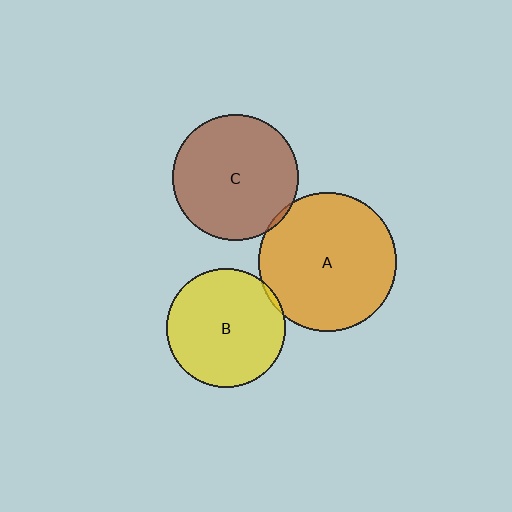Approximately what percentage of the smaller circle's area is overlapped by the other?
Approximately 5%.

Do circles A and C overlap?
Yes.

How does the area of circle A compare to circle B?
Approximately 1.4 times.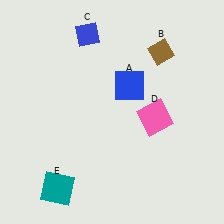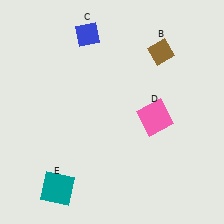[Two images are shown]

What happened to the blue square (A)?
The blue square (A) was removed in Image 2. It was in the top-right area of Image 1.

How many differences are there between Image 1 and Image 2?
There is 1 difference between the two images.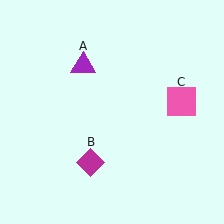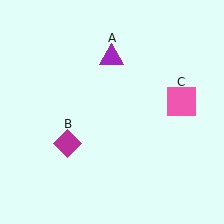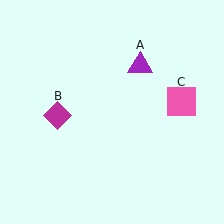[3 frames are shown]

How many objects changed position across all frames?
2 objects changed position: purple triangle (object A), magenta diamond (object B).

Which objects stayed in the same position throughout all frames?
Pink square (object C) remained stationary.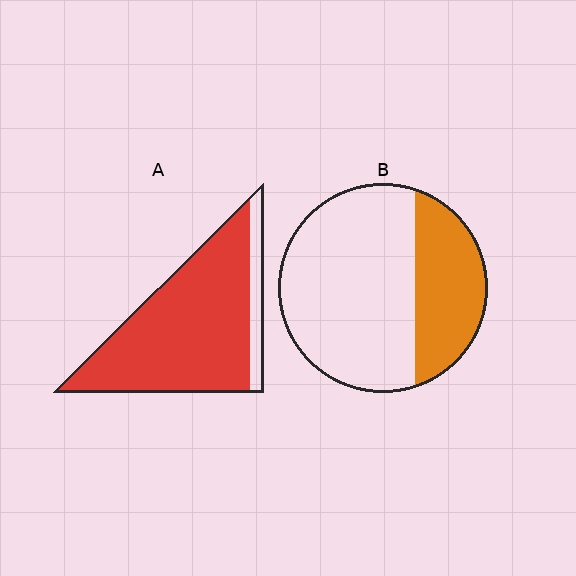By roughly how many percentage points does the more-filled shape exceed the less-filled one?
By roughly 55 percentage points (A over B).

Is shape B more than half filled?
No.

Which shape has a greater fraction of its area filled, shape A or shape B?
Shape A.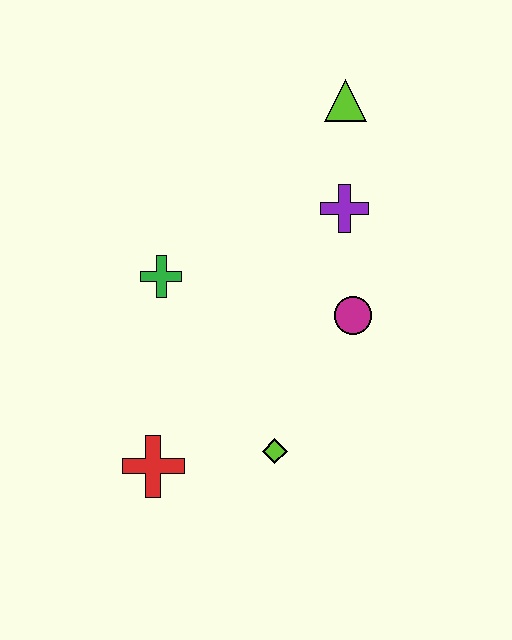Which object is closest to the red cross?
The lime diamond is closest to the red cross.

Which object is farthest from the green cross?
The lime triangle is farthest from the green cross.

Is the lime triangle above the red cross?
Yes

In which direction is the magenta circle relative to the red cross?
The magenta circle is to the right of the red cross.